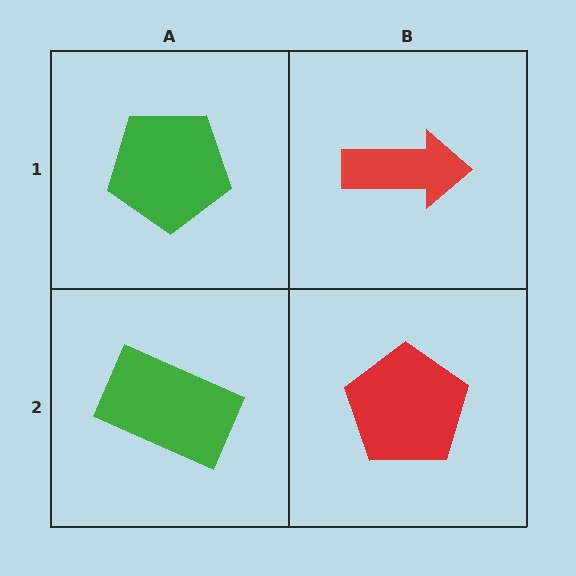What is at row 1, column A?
A green pentagon.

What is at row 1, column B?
A red arrow.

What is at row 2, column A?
A green rectangle.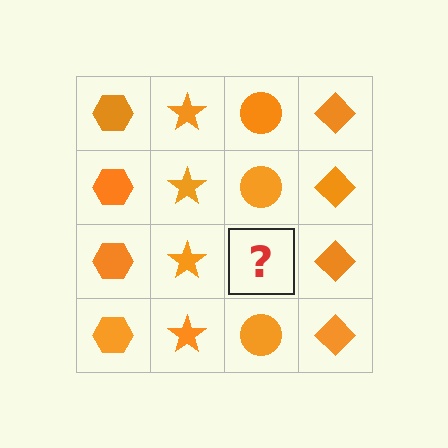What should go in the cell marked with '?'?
The missing cell should contain an orange circle.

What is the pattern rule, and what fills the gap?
The rule is that each column has a consistent shape. The gap should be filled with an orange circle.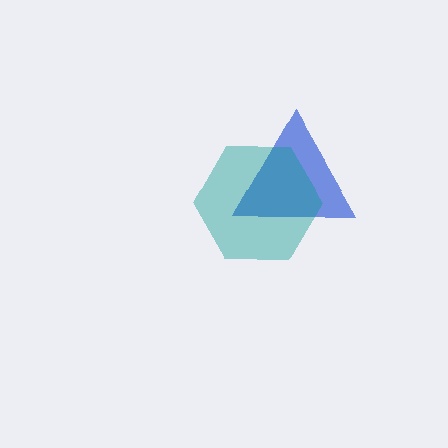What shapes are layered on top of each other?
The layered shapes are: a blue triangle, a teal hexagon.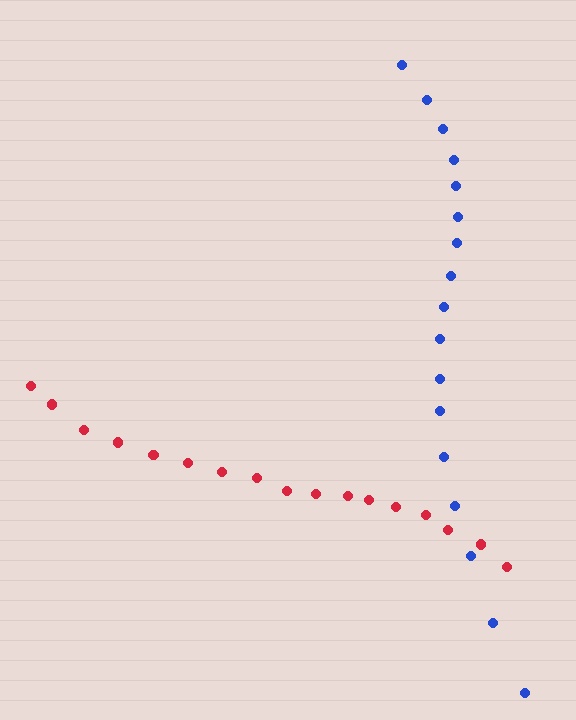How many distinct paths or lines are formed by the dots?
There are 2 distinct paths.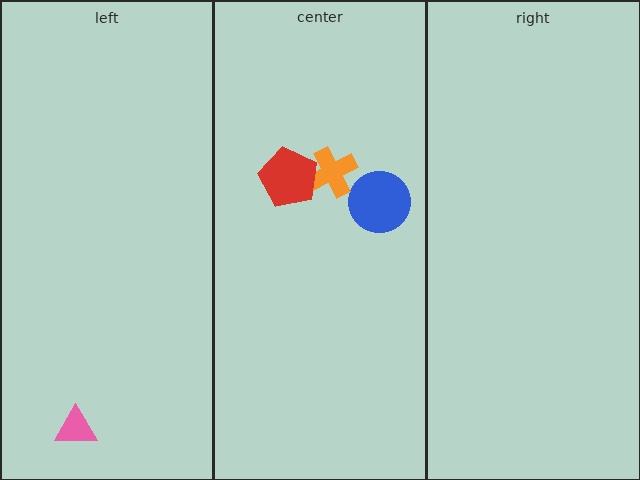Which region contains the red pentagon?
The center region.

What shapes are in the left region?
The pink triangle.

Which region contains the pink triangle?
The left region.